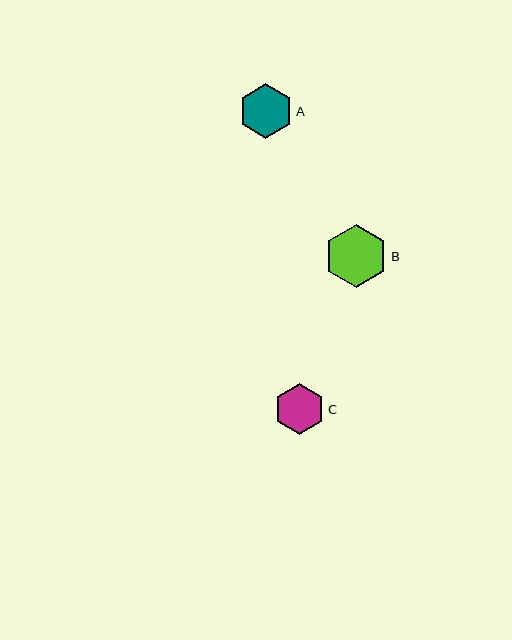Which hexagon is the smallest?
Hexagon C is the smallest with a size of approximately 51 pixels.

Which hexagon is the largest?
Hexagon B is the largest with a size of approximately 63 pixels.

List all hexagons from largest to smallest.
From largest to smallest: B, A, C.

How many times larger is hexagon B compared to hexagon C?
Hexagon B is approximately 1.2 times the size of hexagon C.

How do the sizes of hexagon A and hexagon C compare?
Hexagon A and hexagon C are approximately the same size.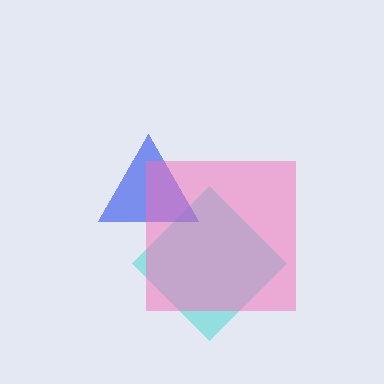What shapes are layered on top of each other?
The layered shapes are: a cyan diamond, a blue triangle, a pink square.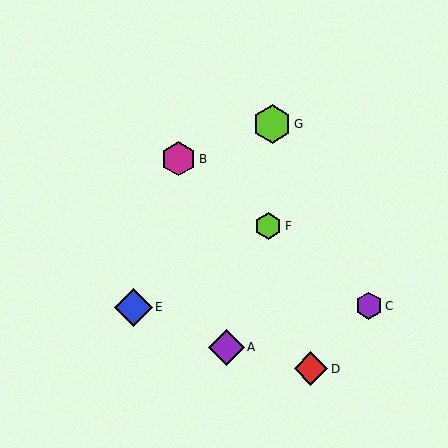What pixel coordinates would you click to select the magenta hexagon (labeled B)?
Click at (179, 159) to select the magenta hexagon B.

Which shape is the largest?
The lime hexagon (labeled G) is the largest.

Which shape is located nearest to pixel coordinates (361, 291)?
The purple hexagon (labeled C) at (369, 306) is nearest to that location.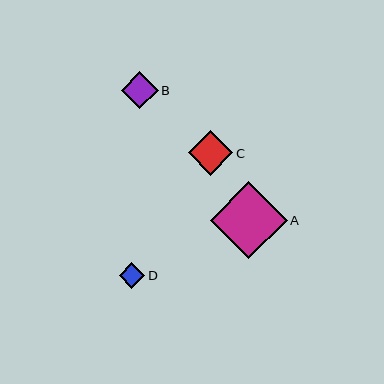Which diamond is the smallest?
Diamond D is the smallest with a size of approximately 26 pixels.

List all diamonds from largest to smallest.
From largest to smallest: A, C, B, D.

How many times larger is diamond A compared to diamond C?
Diamond A is approximately 1.7 times the size of diamond C.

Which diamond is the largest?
Diamond A is the largest with a size of approximately 77 pixels.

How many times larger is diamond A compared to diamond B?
Diamond A is approximately 2.1 times the size of diamond B.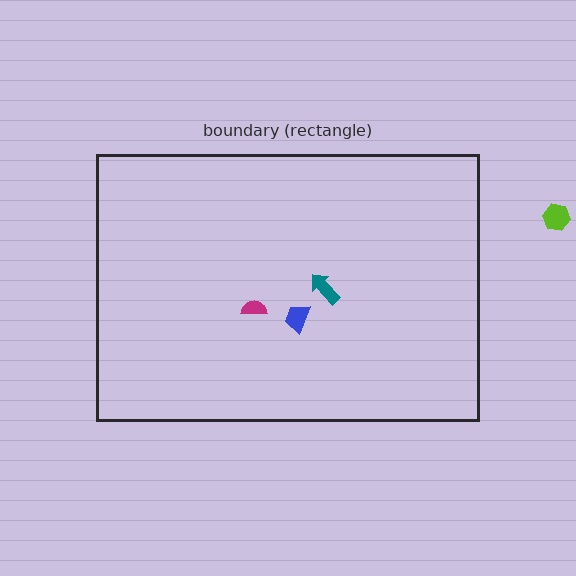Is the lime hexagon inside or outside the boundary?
Outside.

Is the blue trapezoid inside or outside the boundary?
Inside.